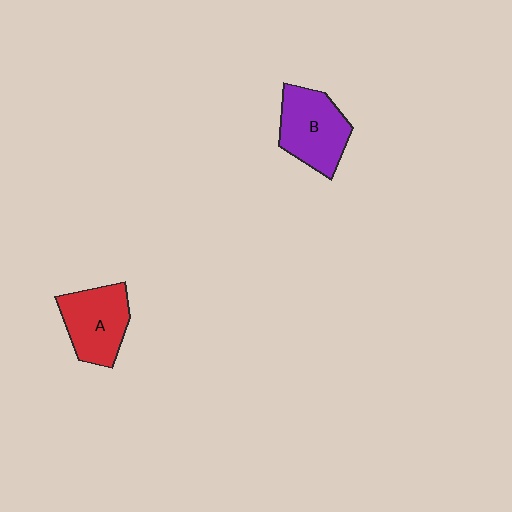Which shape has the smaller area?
Shape A (red).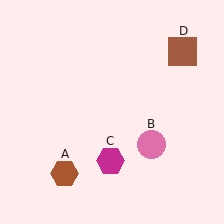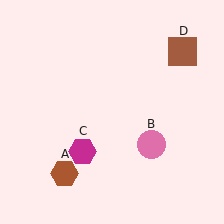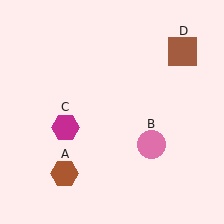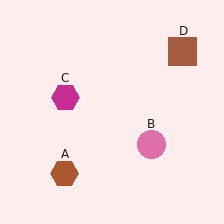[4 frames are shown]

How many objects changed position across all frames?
1 object changed position: magenta hexagon (object C).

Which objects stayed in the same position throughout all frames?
Brown hexagon (object A) and pink circle (object B) and brown square (object D) remained stationary.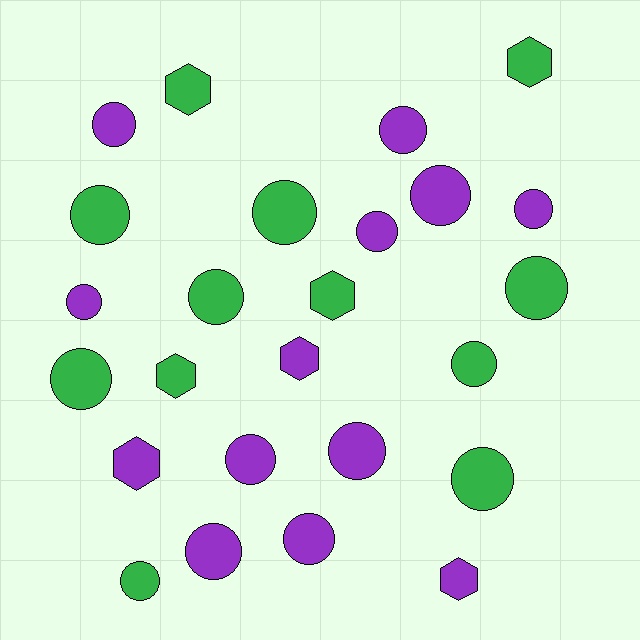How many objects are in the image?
There are 25 objects.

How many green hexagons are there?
There are 4 green hexagons.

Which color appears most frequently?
Purple, with 13 objects.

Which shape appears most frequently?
Circle, with 18 objects.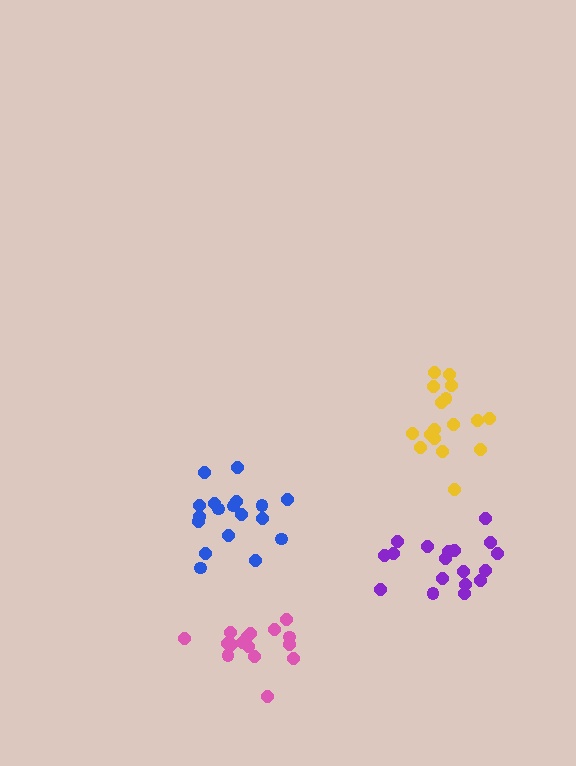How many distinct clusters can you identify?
There are 4 distinct clusters.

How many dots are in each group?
Group 1: 18 dots, Group 2: 17 dots, Group 3: 16 dots, Group 4: 18 dots (69 total).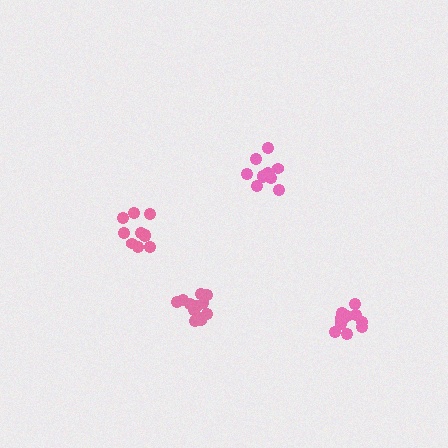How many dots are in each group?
Group 1: 12 dots, Group 2: 10 dots, Group 3: 10 dots, Group 4: 13 dots (45 total).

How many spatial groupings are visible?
There are 4 spatial groupings.